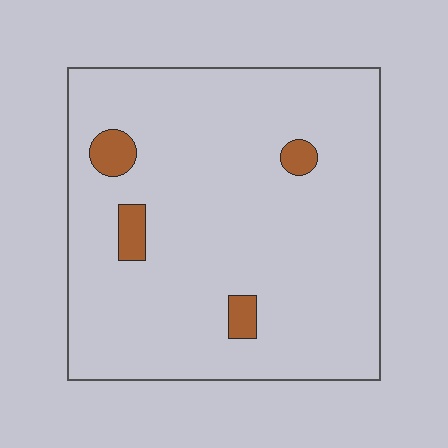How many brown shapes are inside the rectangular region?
4.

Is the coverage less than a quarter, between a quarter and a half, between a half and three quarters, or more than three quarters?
Less than a quarter.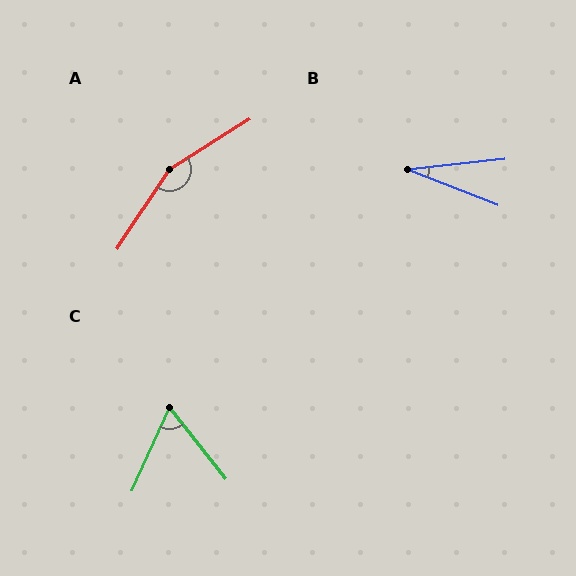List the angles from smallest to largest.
B (27°), C (62°), A (155°).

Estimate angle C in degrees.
Approximately 62 degrees.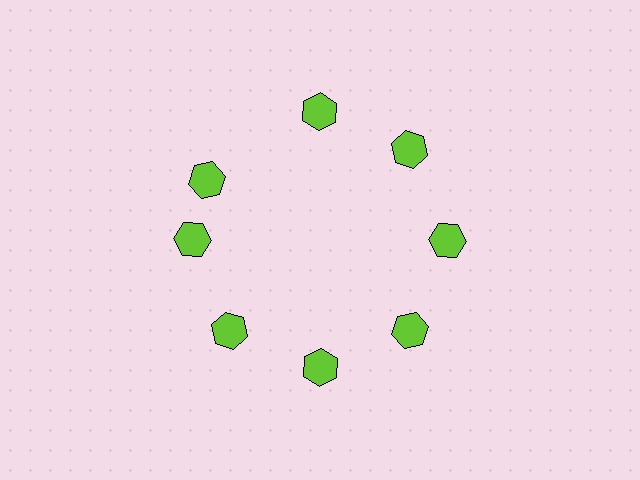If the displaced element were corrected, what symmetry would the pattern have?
It would have 8-fold rotational symmetry — the pattern would map onto itself every 45 degrees.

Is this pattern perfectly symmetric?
No. The 8 lime hexagons are arranged in a ring, but one element near the 10 o'clock position is rotated out of alignment along the ring, breaking the 8-fold rotational symmetry.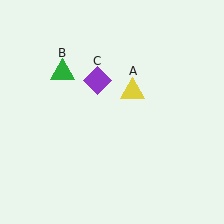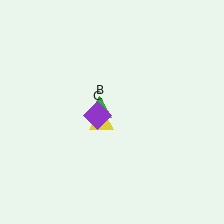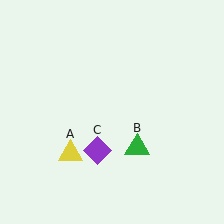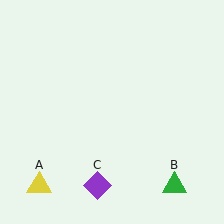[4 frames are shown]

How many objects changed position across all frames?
3 objects changed position: yellow triangle (object A), green triangle (object B), purple diamond (object C).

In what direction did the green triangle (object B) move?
The green triangle (object B) moved down and to the right.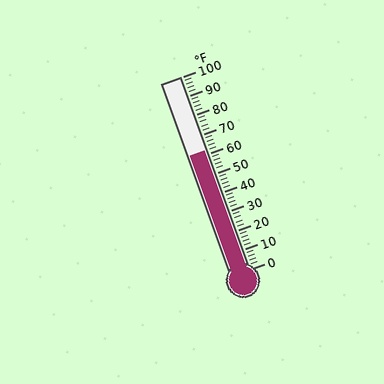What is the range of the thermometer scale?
The thermometer scale ranges from 0°F to 100°F.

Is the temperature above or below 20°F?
The temperature is above 20°F.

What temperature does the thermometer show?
The thermometer shows approximately 62°F.